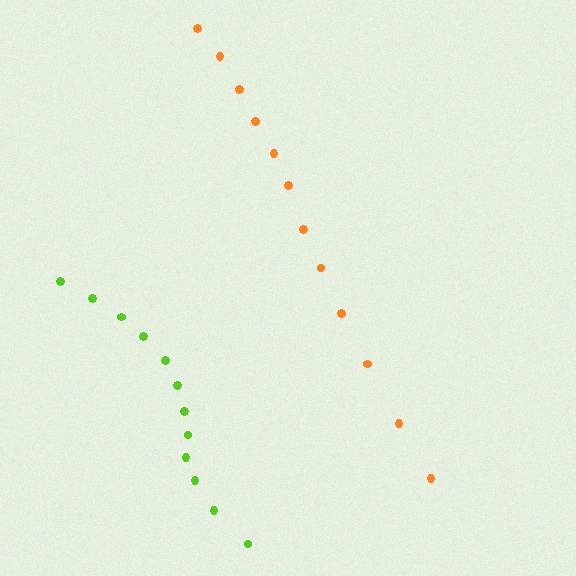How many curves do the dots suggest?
There are 2 distinct paths.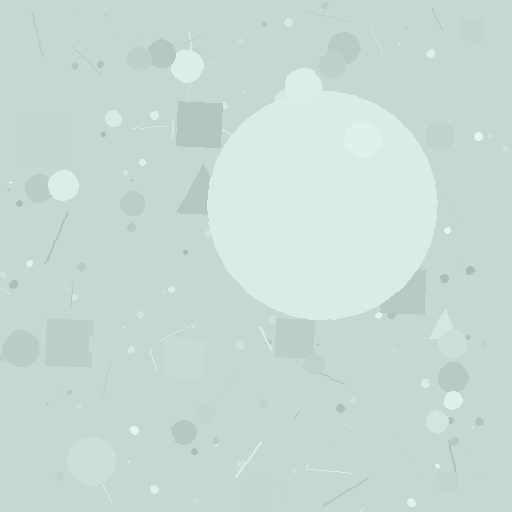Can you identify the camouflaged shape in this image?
The camouflaged shape is a circle.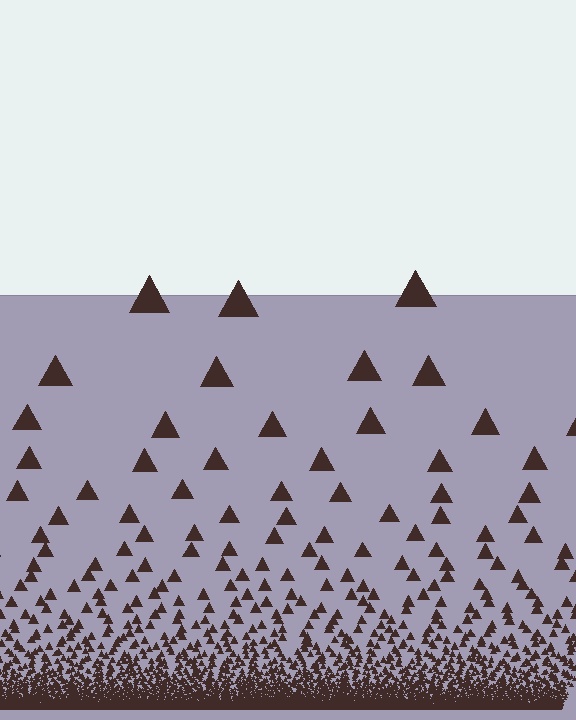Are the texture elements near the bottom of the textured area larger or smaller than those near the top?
Smaller. The gradient is inverted — elements near the bottom are smaller and denser.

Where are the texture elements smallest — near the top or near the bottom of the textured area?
Near the bottom.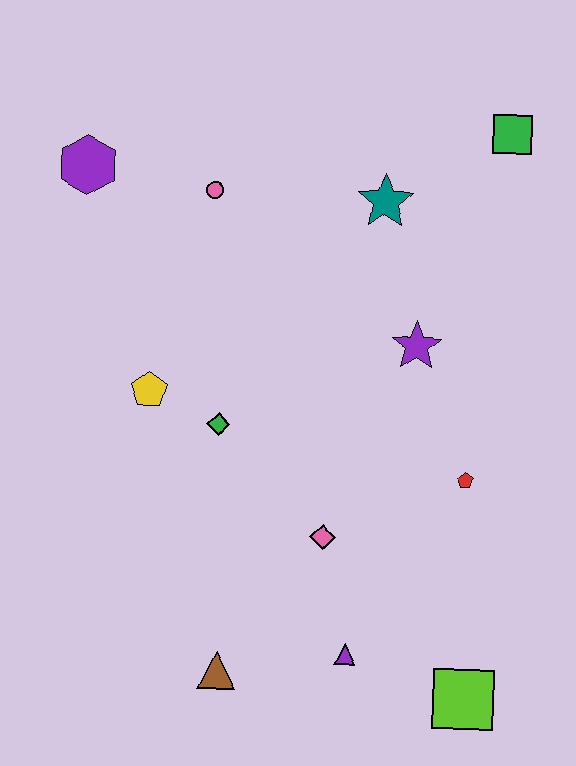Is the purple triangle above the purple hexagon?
No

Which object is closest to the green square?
The teal star is closest to the green square.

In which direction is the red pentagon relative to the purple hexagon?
The red pentagon is to the right of the purple hexagon.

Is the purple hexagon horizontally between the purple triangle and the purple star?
No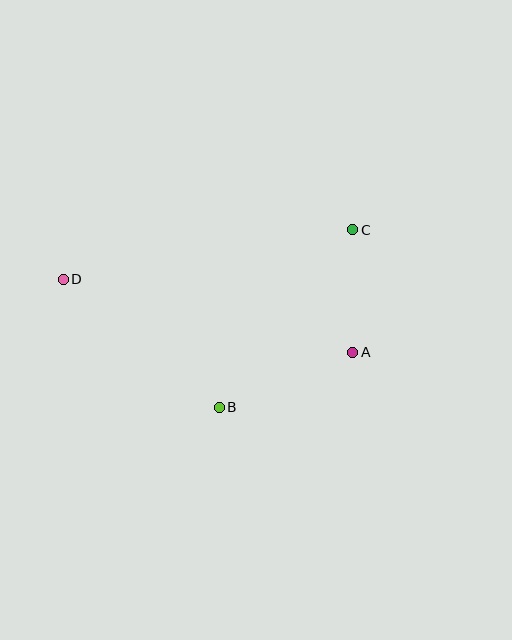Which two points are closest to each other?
Points A and C are closest to each other.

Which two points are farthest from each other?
Points A and D are farthest from each other.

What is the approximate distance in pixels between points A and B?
The distance between A and B is approximately 144 pixels.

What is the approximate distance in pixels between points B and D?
The distance between B and D is approximately 202 pixels.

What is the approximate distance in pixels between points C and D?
The distance between C and D is approximately 294 pixels.